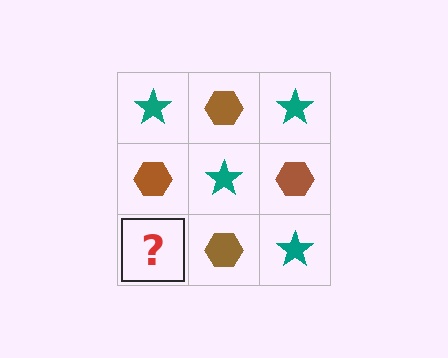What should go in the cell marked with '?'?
The missing cell should contain a teal star.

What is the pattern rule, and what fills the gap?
The rule is that it alternates teal star and brown hexagon in a checkerboard pattern. The gap should be filled with a teal star.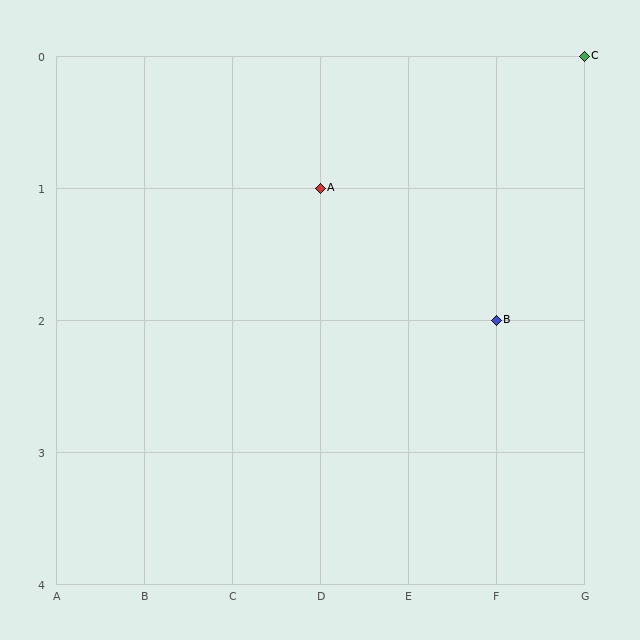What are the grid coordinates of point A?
Point A is at grid coordinates (D, 1).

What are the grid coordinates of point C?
Point C is at grid coordinates (G, 0).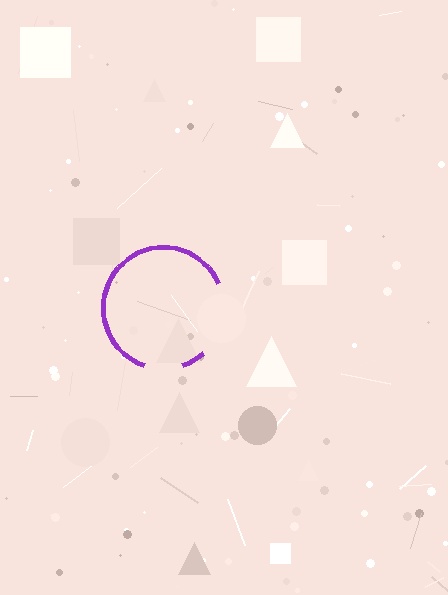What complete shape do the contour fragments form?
The contour fragments form a circle.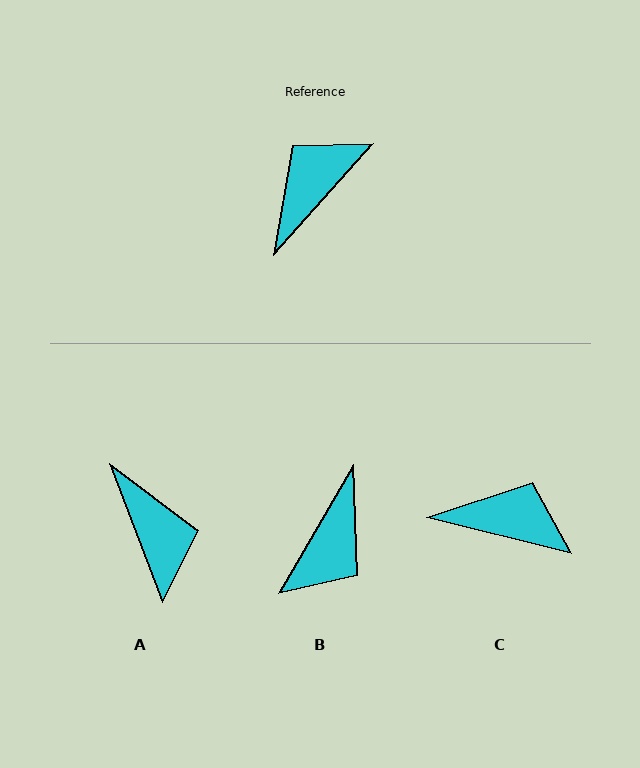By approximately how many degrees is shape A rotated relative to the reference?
Approximately 117 degrees clockwise.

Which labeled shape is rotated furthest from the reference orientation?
B, about 168 degrees away.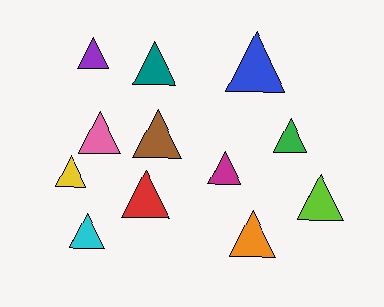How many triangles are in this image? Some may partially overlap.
There are 12 triangles.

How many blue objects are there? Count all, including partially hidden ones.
There is 1 blue object.